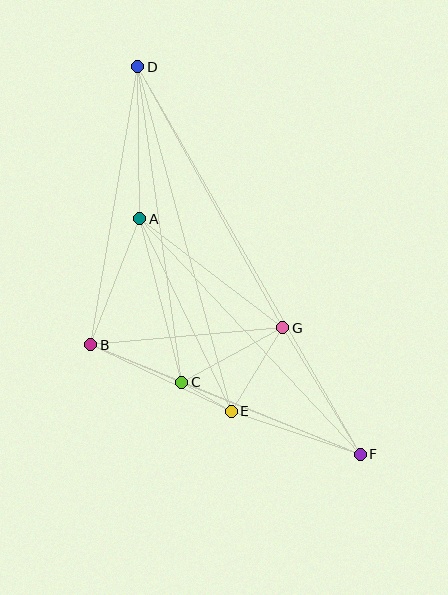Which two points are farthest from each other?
Points D and F are farthest from each other.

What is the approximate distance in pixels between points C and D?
The distance between C and D is approximately 318 pixels.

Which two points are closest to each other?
Points C and E are closest to each other.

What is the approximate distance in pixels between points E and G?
The distance between E and G is approximately 98 pixels.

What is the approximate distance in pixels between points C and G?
The distance between C and G is approximately 115 pixels.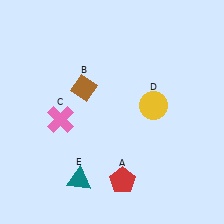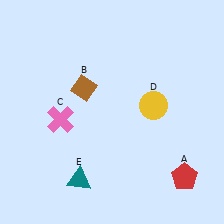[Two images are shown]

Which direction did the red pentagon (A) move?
The red pentagon (A) moved right.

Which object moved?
The red pentagon (A) moved right.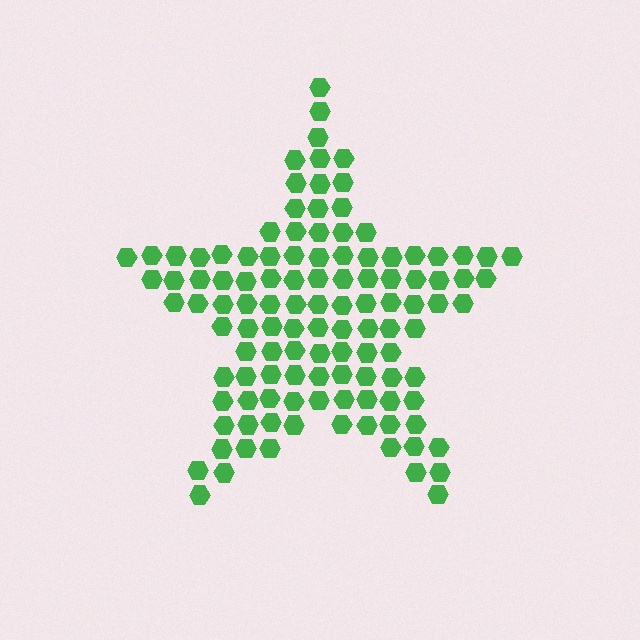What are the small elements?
The small elements are hexagons.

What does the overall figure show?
The overall figure shows a star.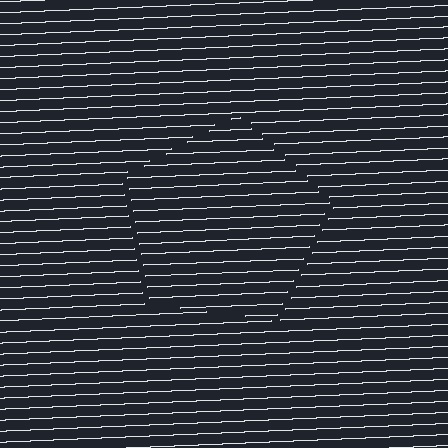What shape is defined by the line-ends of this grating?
An illusory pentagon. The interior of the shape contains the same grating, shifted by half a period — the contour is defined by the phase discontinuity where line-ends from the inner and outer gratings abut.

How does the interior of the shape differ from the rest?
The interior of the shape contains the same grating, shifted by half a period — the contour is defined by the phase discontinuity where line-ends from the inner and outer gratings abut.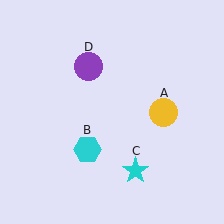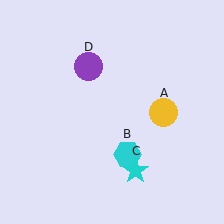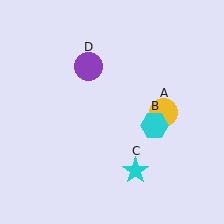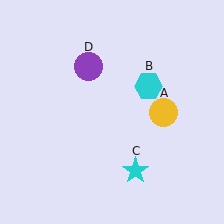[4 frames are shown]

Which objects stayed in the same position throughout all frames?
Yellow circle (object A) and cyan star (object C) and purple circle (object D) remained stationary.